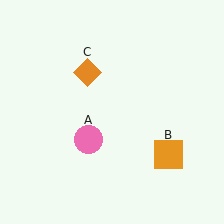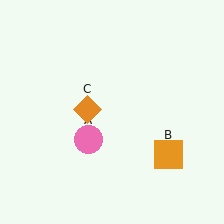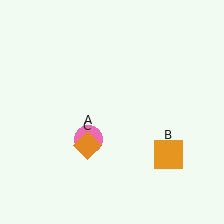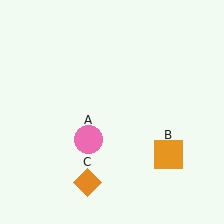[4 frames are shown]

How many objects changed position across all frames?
1 object changed position: orange diamond (object C).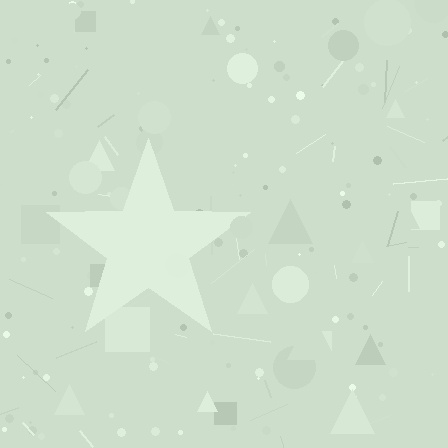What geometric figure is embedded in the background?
A star is embedded in the background.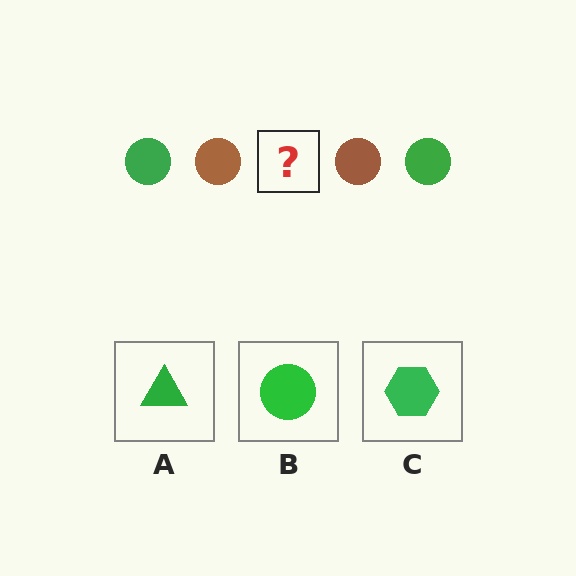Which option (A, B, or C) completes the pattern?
B.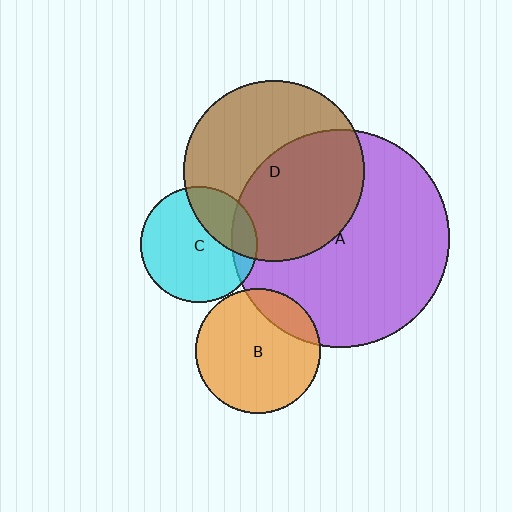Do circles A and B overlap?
Yes.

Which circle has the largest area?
Circle A (purple).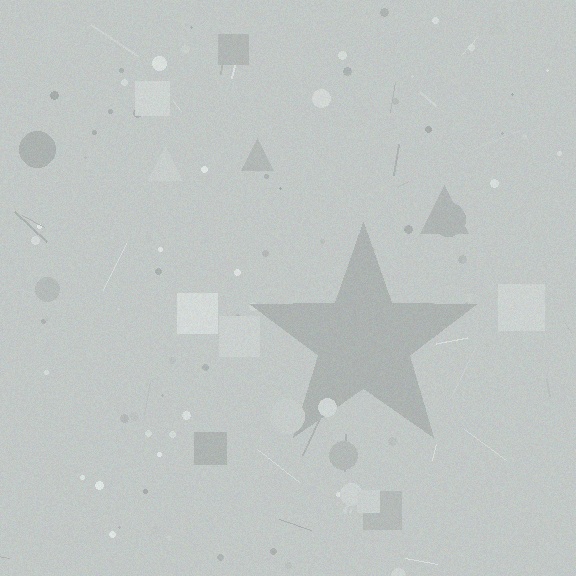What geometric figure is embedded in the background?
A star is embedded in the background.